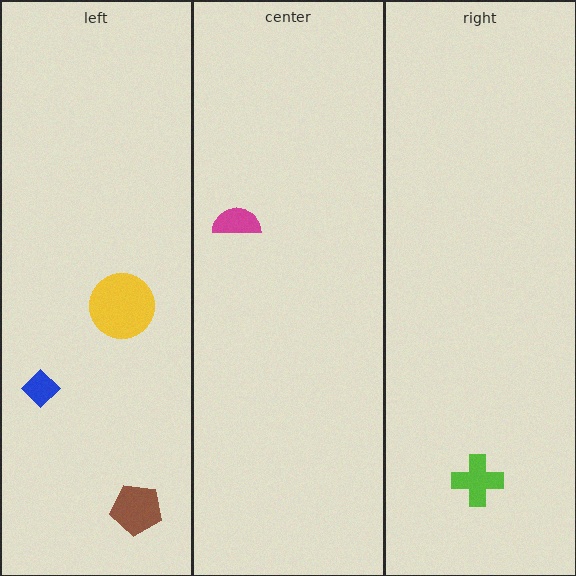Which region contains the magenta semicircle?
The center region.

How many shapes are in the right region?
1.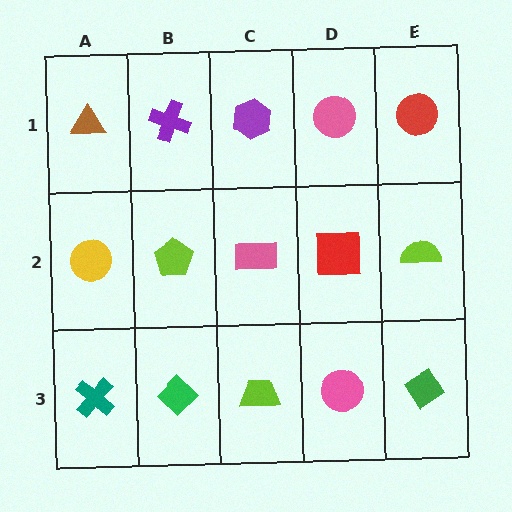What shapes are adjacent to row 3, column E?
A lime semicircle (row 2, column E), a pink circle (row 3, column D).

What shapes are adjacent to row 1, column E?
A lime semicircle (row 2, column E), a pink circle (row 1, column D).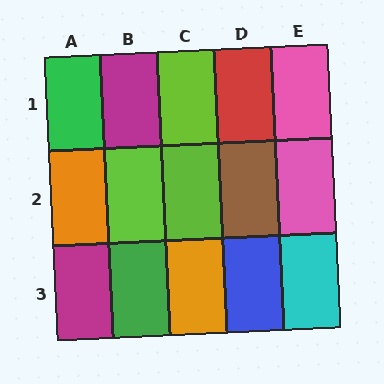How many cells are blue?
1 cell is blue.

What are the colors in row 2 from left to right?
Orange, lime, lime, brown, pink.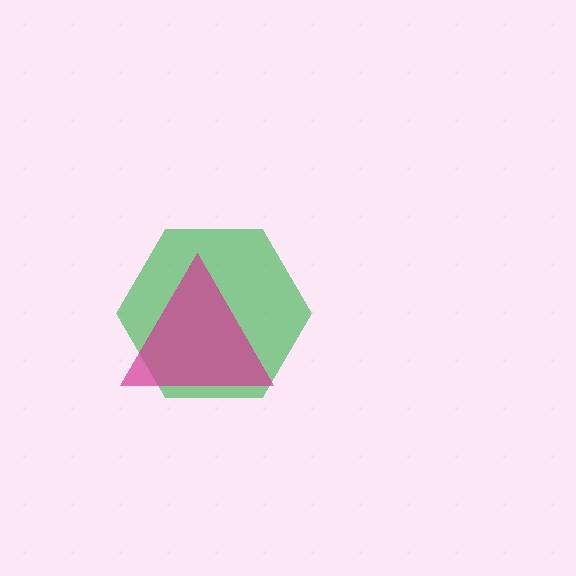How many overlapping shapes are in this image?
There are 2 overlapping shapes in the image.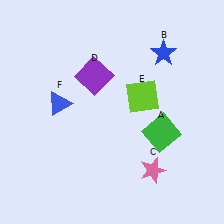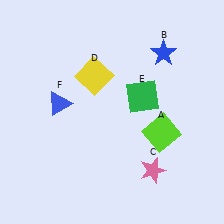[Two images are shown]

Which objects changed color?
A changed from green to lime. D changed from purple to yellow. E changed from lime to green.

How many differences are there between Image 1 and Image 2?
There are 3 differences between the two images.